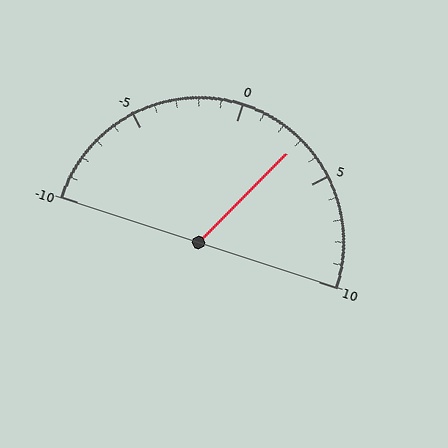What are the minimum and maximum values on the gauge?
The gauge ranges from -10 to 10.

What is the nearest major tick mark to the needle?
The nearest major tick mark is 5.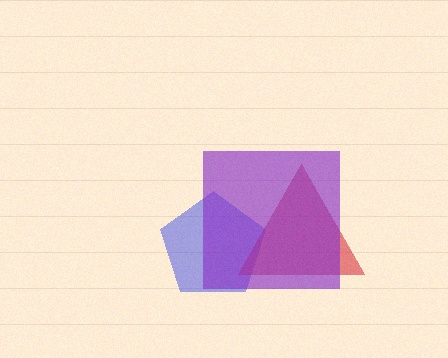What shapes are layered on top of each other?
The layered shapes are: a blue pentagon, a red triangle, a purple square.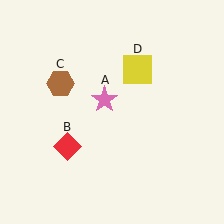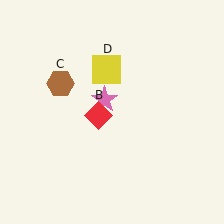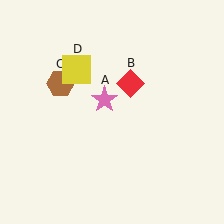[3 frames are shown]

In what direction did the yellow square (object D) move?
The yellow square (object D) moved left.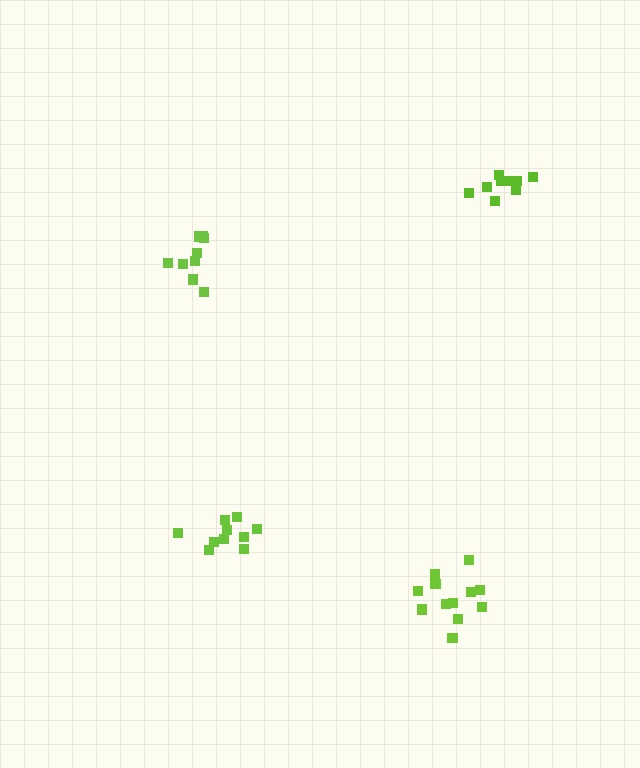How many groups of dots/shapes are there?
There are 4 groups.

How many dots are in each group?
Group 1: 12 dots, Group 2: 9 dots, Group 3: 10 dots, Group 4: 10 dots (41 total).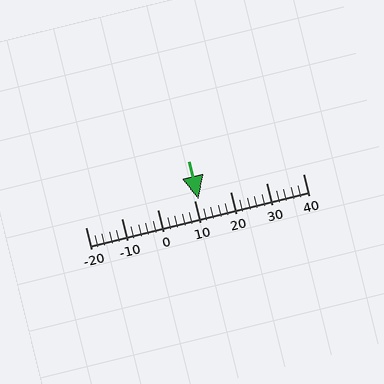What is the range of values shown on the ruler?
The ruler shows values from -20 to 40.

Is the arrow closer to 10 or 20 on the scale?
The arrow is closer to 10.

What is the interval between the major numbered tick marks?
The major tick marks are spaced 10 units apart.